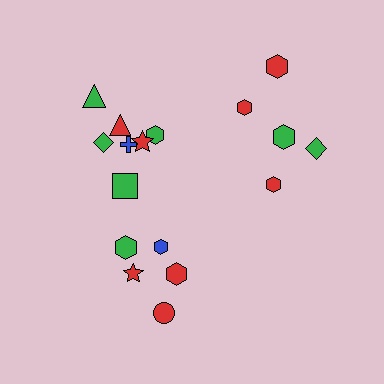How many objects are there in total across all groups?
There are 17 objects.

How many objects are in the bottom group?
There are 5 objects.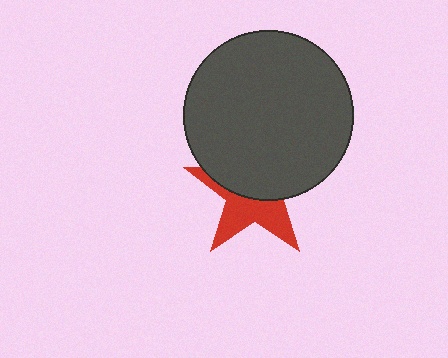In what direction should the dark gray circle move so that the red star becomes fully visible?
The dark gray circle should move up. That is the shortest direction to clear the overlap and leave the red star fully visible.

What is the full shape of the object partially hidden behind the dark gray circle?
The partially hidden object is a red star.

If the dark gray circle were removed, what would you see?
You would see the complete red star.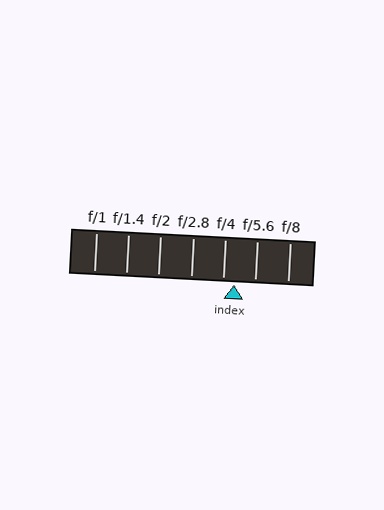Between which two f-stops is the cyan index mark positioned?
The index mark is between f/4 and f/5.6.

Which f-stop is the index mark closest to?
The index mark is closest to f/4.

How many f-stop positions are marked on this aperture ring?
There are 7 f-stop positions marked.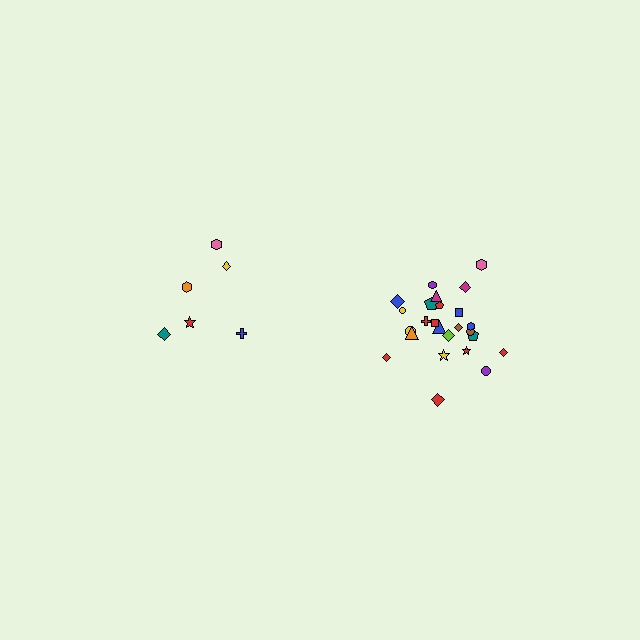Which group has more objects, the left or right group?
The right group.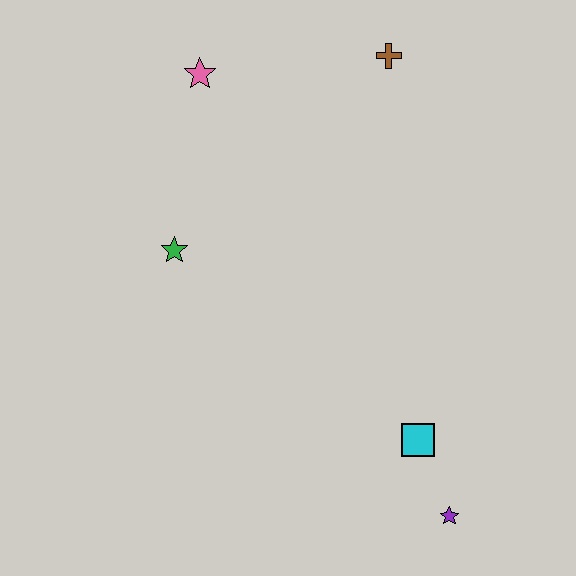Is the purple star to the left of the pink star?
No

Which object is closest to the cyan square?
The purple star is closest to the cyan square.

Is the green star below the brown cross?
Yes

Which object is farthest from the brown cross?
The purple star is farthest from the brown cross.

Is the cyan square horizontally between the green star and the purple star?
Yes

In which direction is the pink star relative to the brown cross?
The pink star is to the left of the brown cross.